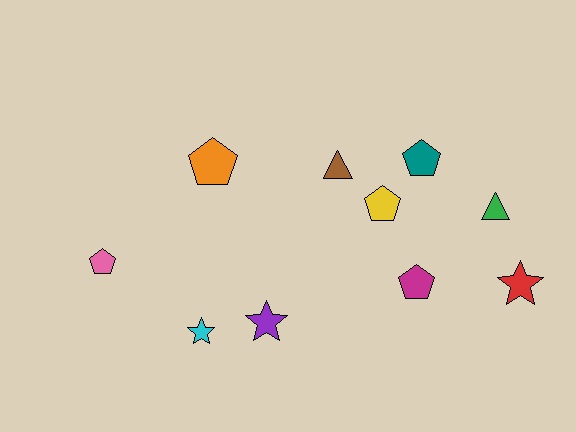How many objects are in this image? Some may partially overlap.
There are 10 objects.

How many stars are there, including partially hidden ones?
There are 3 stars.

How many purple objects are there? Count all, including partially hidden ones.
There is 1 purple object.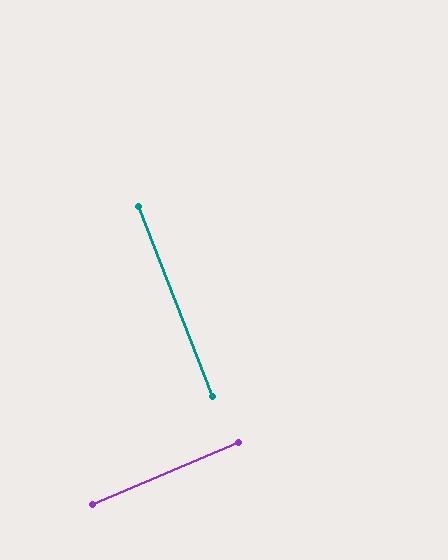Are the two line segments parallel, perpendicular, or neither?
Perpendicular — they meet at approximately 88°.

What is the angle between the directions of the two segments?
Approximately 88 degrees.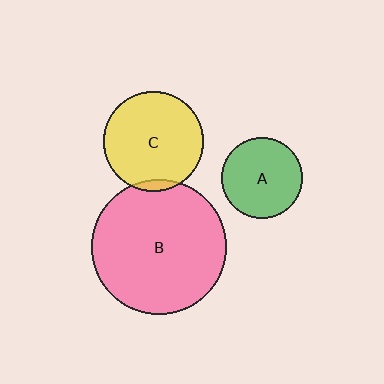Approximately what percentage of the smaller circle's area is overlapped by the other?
Approximately 5%.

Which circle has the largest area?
Circle B (pink).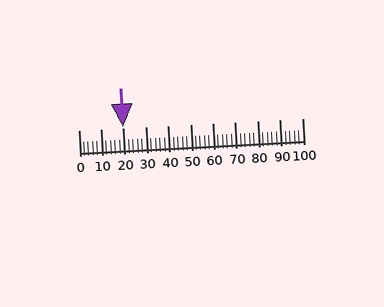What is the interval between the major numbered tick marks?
The major tick marks are spaced 10 units apart.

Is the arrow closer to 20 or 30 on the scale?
The arrow is closer to 20.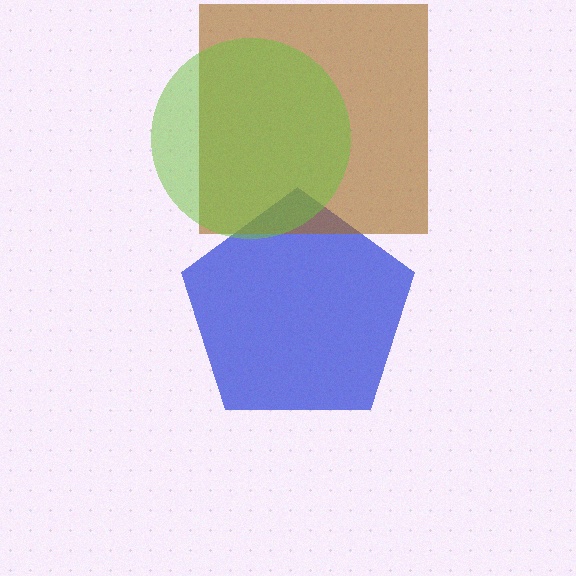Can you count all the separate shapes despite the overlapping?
Yes, there are 3 separate shapes.